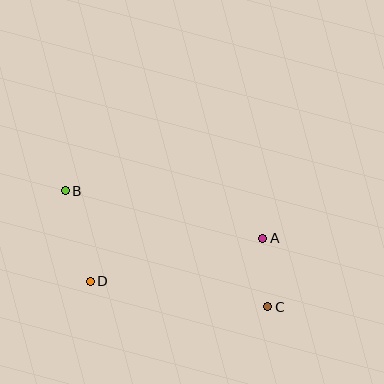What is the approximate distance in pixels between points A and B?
The distance between A and B is approximately 203 pixels.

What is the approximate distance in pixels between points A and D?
The distance between A and D is approximately 178 pixels.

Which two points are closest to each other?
Points A and C are closest to each other.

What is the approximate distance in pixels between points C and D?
The distance between C and D is approximately 180 pixels.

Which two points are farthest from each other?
Points B and C are farthest from each other.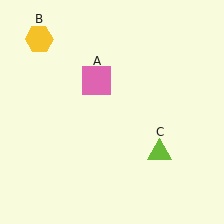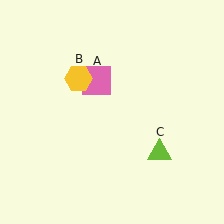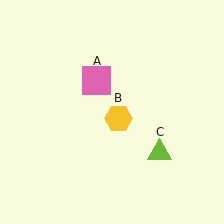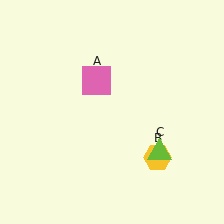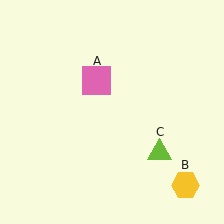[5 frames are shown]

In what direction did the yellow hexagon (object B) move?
The yellow hexagon (object B) moved down and to the right.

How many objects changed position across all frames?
1 object changed position: yellow hexagon (object B).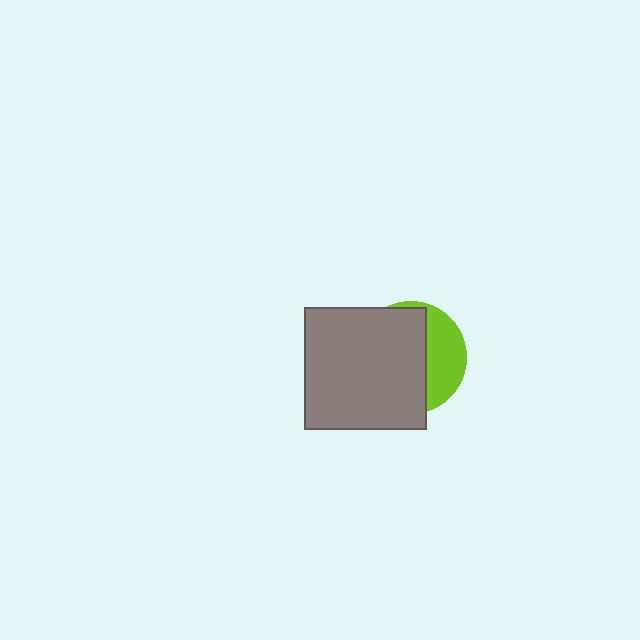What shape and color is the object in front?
The object in front is a gray square.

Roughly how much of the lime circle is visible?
A small part of it is visible (roughly 34%).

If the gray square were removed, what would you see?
You would see the complete lime circle.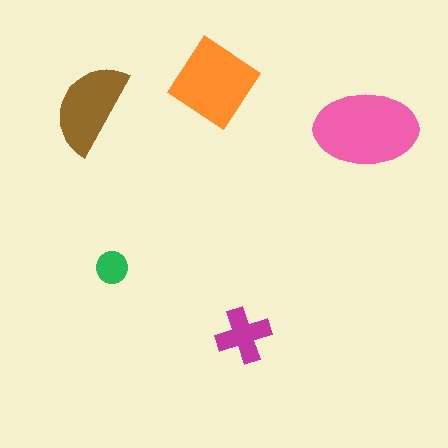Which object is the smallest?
The green circle.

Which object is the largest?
The pink ellipse.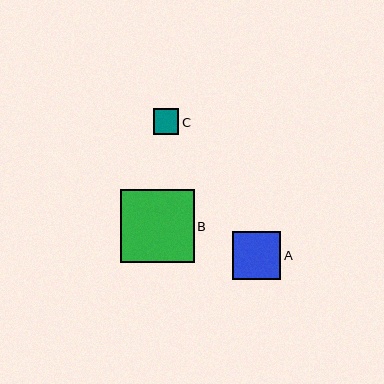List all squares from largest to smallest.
From largest to smallest: B, A, C.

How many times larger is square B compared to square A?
Square B is approximately 1.5 times the size of square A.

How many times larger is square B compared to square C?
Square B is approximately 2.9 times the size of square C.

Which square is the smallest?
Square C is the smallest with a size of approximately 25 pixels.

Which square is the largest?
Square B is the largest with a size of approximately 74 pixels.